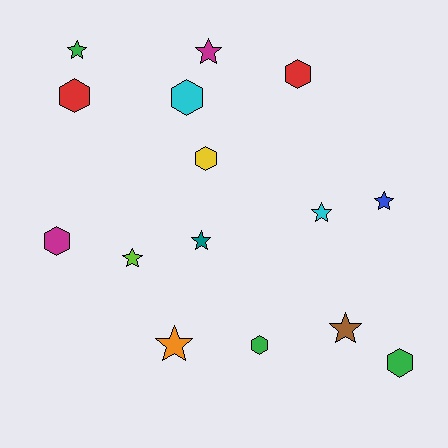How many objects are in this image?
There are 15 objects.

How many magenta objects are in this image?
There are 2 magenta objects.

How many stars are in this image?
There are 8 stars.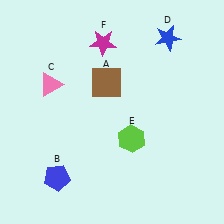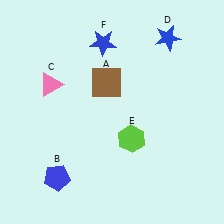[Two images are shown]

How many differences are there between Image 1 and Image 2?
There is 1 difference between the two images.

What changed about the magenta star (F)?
In Image 1, F is magenta. In Image 2, it changed to blue.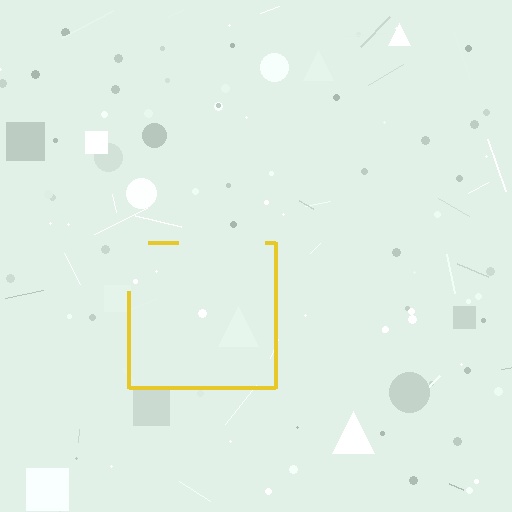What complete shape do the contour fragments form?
The contour fragments form a square.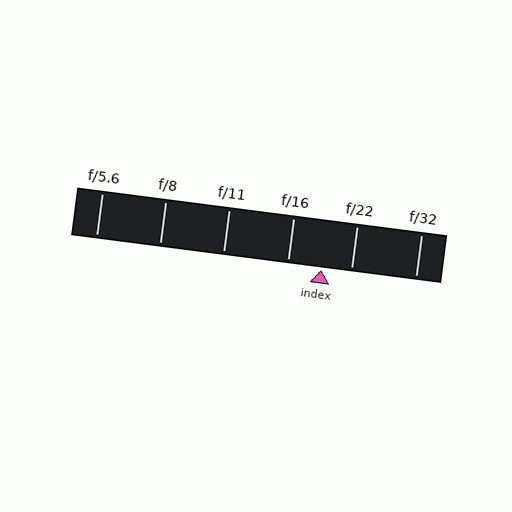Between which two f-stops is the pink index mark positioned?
The index mark is between f/16 and f/22.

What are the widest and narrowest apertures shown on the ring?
The widest aperture shown is f/5.6 and the narrowest is f/32.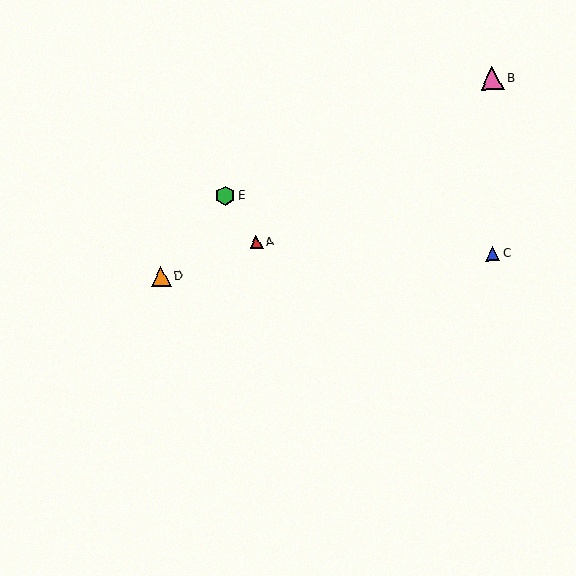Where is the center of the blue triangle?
The center of the blue triangle is at (493, 254).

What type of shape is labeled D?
Shape D is an orange triangle.